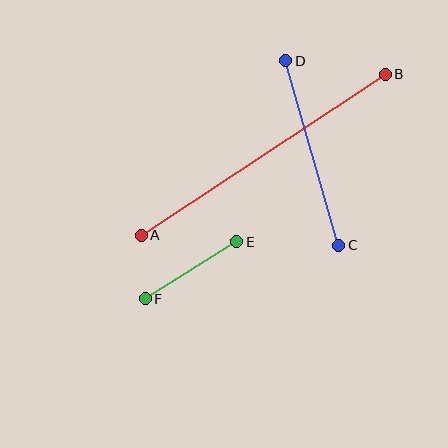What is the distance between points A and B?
The distance is approximately 292 pixels.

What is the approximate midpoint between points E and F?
The midpoint is at approximately (191, 270) pixels.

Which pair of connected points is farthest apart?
Points A and B are farthest apart.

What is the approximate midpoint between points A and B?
The midpoint is at approximately (263, 155) pixels.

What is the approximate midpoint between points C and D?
The midpoint is at approximately (312, 153) pixels.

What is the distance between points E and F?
The distance is approximately 108 pixels.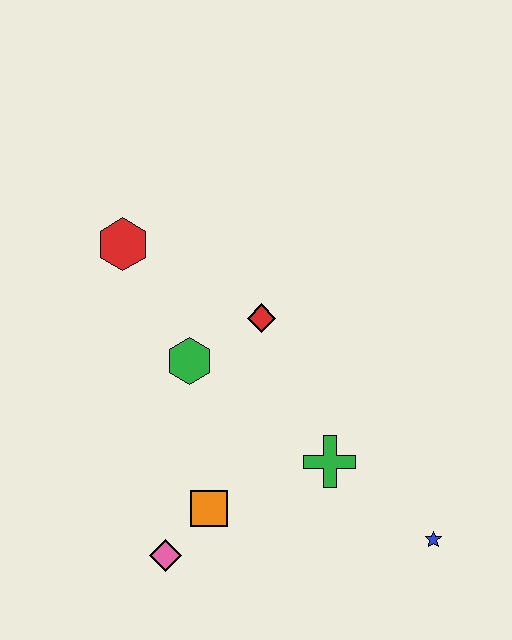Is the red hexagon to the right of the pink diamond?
No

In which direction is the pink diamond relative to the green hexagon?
The pink diamond is below the green hexagon.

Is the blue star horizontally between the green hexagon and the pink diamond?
No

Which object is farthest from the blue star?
The red hexagon is farthest from the blue star.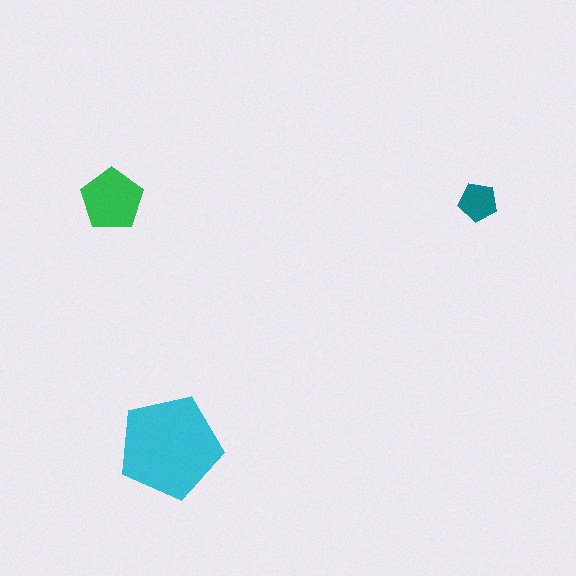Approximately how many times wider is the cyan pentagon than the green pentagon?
About 1.5 times wider.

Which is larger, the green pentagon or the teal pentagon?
The green one.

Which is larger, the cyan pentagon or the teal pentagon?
The cyan one.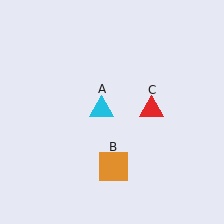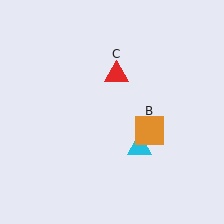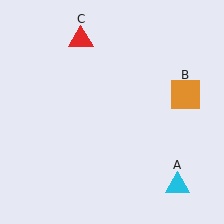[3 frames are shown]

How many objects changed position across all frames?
3 objects changed position: cyan triangle (object A), orange square (object B), red triangle (object C).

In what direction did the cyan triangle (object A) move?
The cyan triangle (object A) moved down and to the right.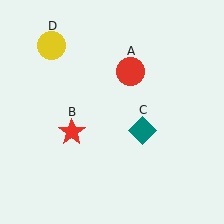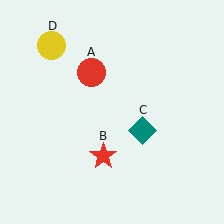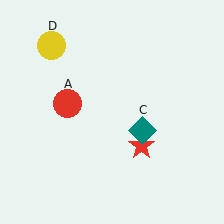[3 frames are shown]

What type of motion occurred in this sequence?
The red circle (object A), red star (object B) rotated counterclockwise around the center of the scene.